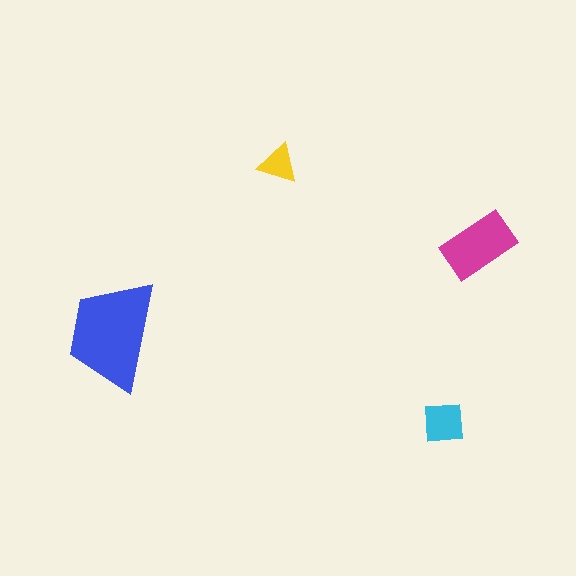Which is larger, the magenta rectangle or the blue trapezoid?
The blue trapezoid.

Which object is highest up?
The yellow triangle is topmost.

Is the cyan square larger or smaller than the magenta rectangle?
Smaller.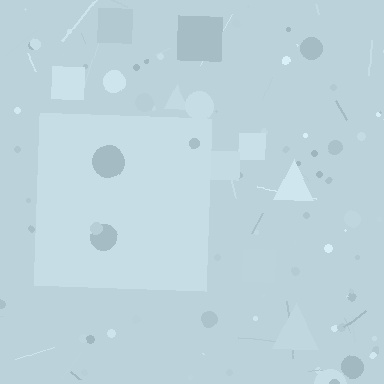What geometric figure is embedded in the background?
A square is embedded in the background.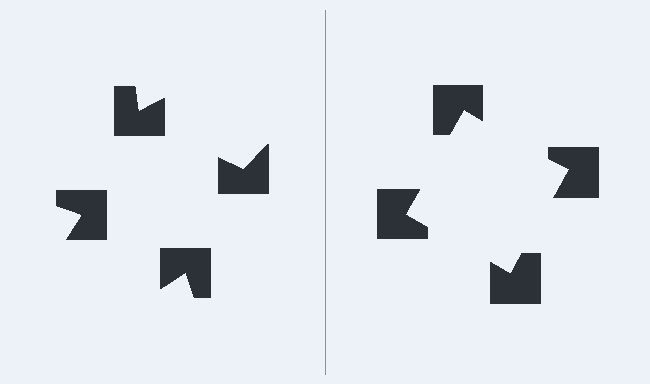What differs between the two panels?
The notched squares are positioned identically on both sides; only the wedge orientations differ. On the right they align to a square; on the left they are misaligned.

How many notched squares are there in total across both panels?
8 — 4 on each side.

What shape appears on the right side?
An illusory square.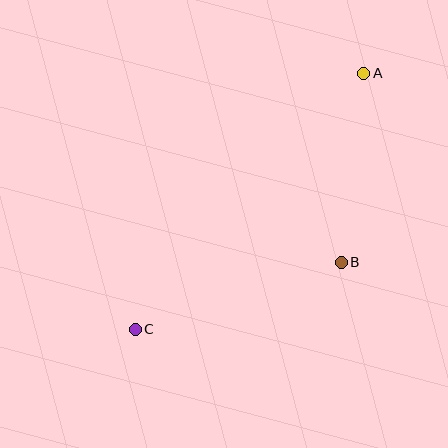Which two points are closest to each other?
Points A and B are closest to each other.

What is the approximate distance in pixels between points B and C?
The distance between B and C is approximately 217 pixels.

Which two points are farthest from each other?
Points A and C are farthest from each other.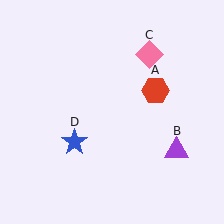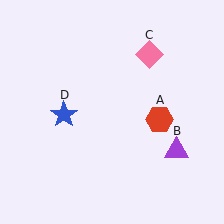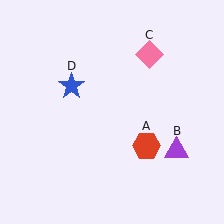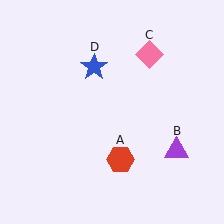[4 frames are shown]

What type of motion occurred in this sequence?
The red hexagon (object A), blue star (object D) rotated clockwise around the center of the scene.